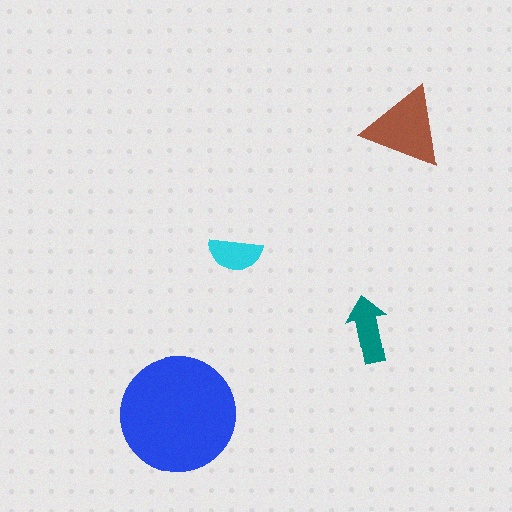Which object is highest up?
The brown triangle is topmost.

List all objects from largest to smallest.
The blue circle, the brown triangle, the teal arrow, the cyan semicircle.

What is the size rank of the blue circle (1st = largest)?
1st.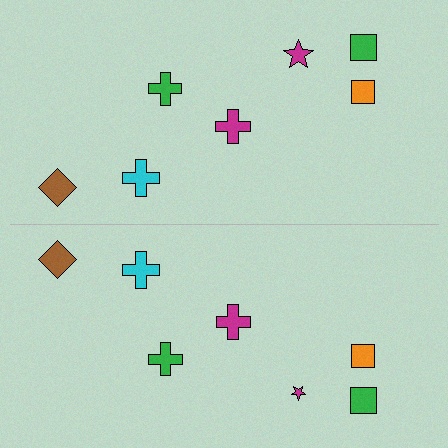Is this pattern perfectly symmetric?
No, the pattern is not perfectly symmetric. The magenta star on the bottom side has a different size than its mirror counterpart.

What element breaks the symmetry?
The magenta star on the bottom side has a different size than its mirror counterpart.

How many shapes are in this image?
There are 14 shapes in this image.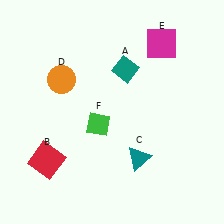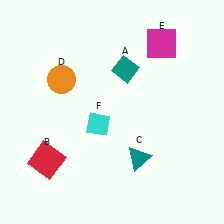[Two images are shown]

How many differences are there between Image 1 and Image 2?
There is 1 difference between the two images.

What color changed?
The diamond (F) changed from green in Image 1 to cyan in Image 2.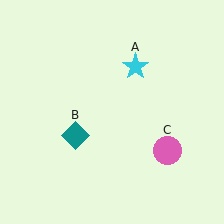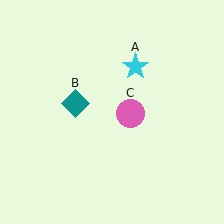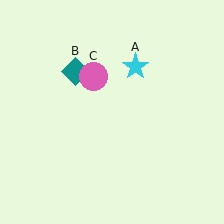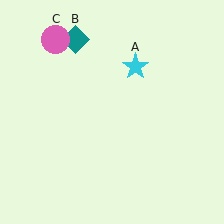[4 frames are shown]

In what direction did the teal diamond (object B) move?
The teal diamond (object B) moved up.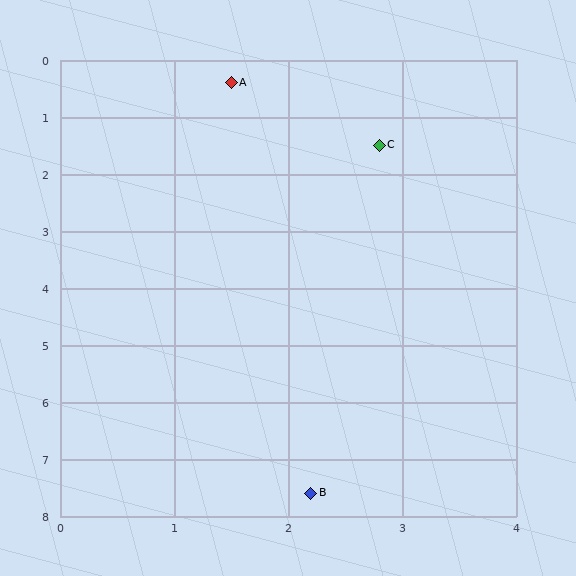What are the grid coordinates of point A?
Point A is at approximately (1.5, 0.4).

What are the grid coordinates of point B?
Point B is at approximately (2.2, 7.6).